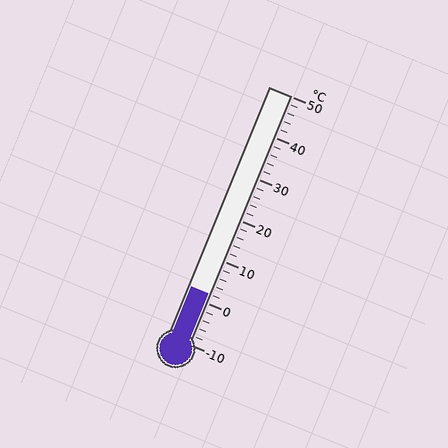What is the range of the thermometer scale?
The thermometer scale ranges from -10°C to 50°C.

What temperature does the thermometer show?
The thermometer shows approximately 2°C.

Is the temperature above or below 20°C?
The temperature is below 20°C.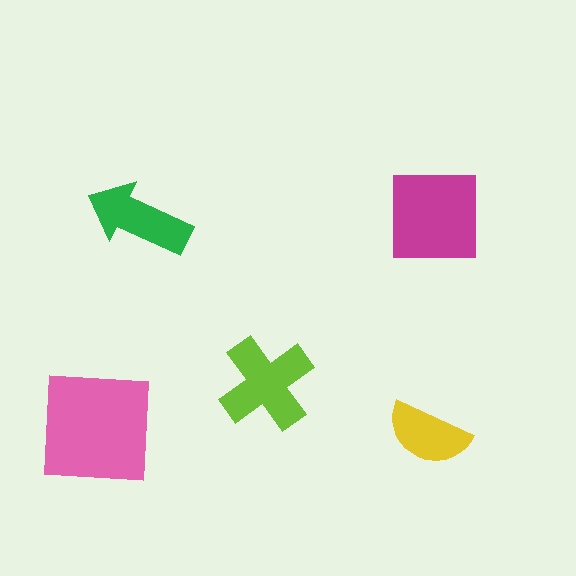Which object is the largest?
The pink square.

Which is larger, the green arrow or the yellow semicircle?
The green arrow.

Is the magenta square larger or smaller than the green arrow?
Larger.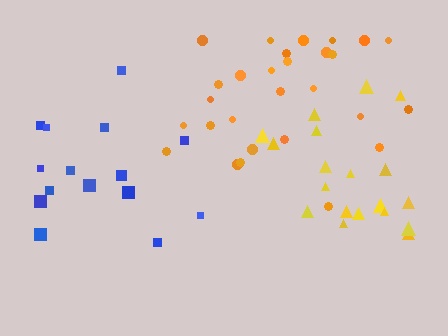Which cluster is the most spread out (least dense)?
Blue.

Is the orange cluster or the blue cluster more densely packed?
Orange.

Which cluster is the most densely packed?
Orange.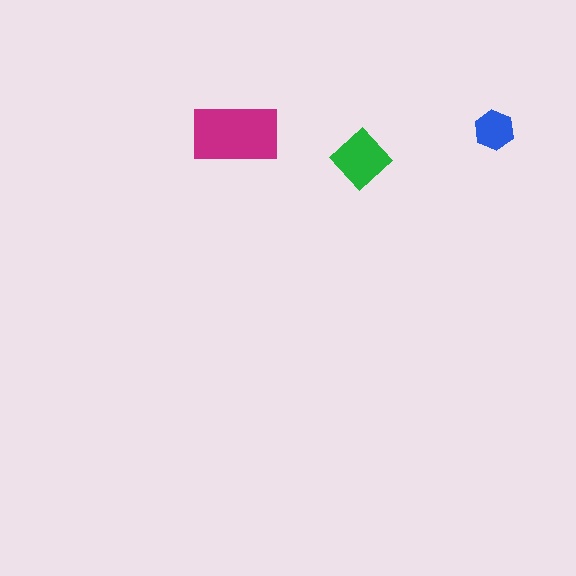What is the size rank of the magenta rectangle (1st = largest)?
1st.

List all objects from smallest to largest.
The blue hexagon, the green diamond, the magenta rectangle.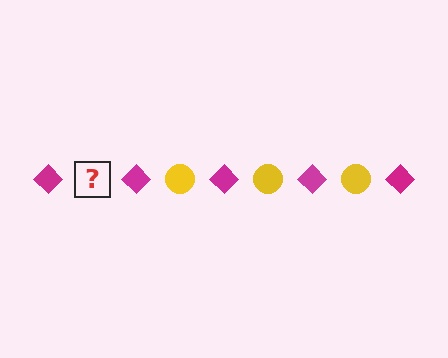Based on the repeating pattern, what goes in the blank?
The blank should be a yellow circle.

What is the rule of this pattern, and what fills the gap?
The rule is that the pattern alternates between magenta diamond and yellow circle. The gap should be filled with a yellow circle.